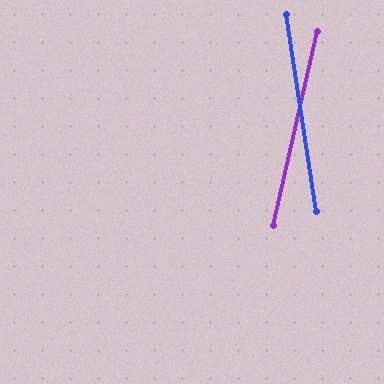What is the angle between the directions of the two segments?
Approximately 21 degrees.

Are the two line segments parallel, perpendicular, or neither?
Neither parallel nor perpendicular — they differ by about 21°.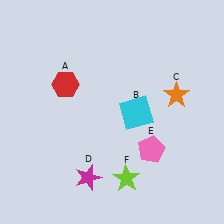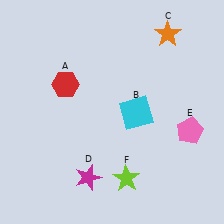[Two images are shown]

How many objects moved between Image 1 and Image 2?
2 objects moved between the two images.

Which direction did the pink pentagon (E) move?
The pink pentagon (E) moved right.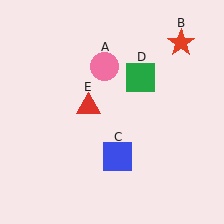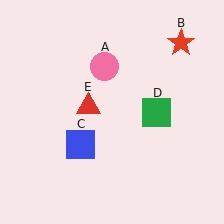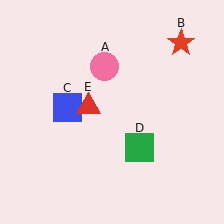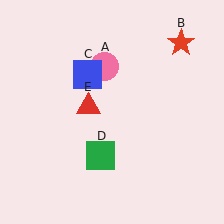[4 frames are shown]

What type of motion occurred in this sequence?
The blue square (object C), green square (object D) rotated clockwise around the center of the scene.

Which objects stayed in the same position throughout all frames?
Pink circle (object A) and red star (object B) and red triangle (object E) remained stationary.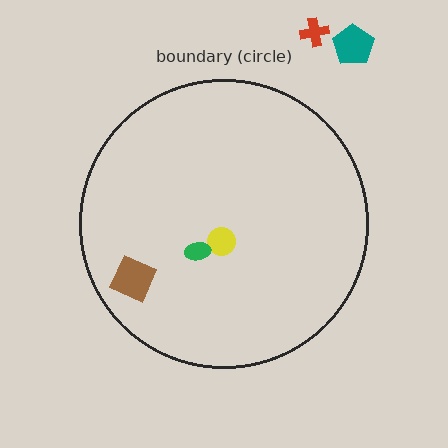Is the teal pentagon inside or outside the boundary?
Outside.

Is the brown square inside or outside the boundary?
Inside.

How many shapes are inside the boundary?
3 inside, 2 outside.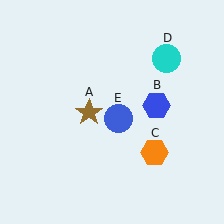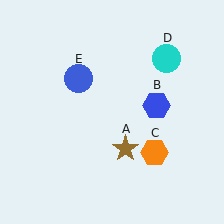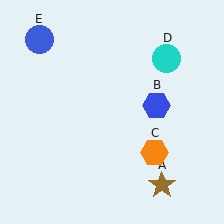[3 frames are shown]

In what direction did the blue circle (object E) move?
The blue circle (object E) moved up and to the left.